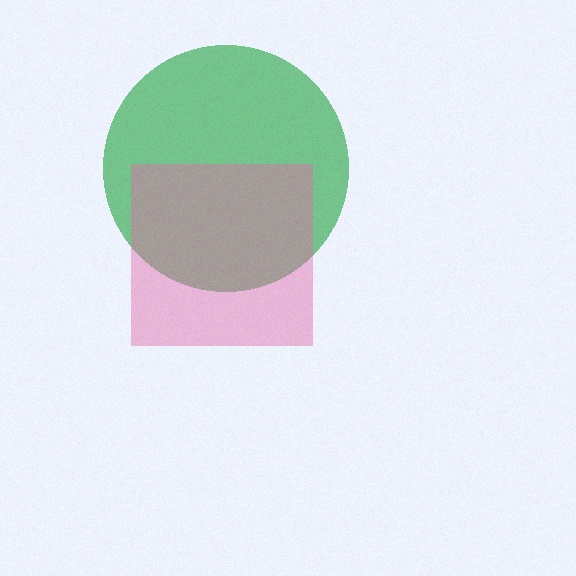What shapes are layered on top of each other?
The layered shapes are: a green circle, a pink square.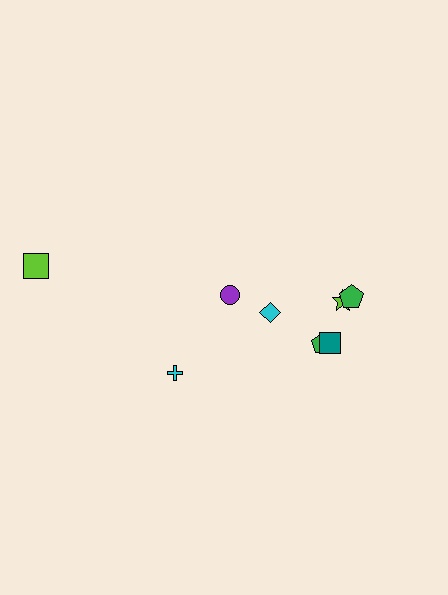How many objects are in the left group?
There are 3 objects.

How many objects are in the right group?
There are 5 objects.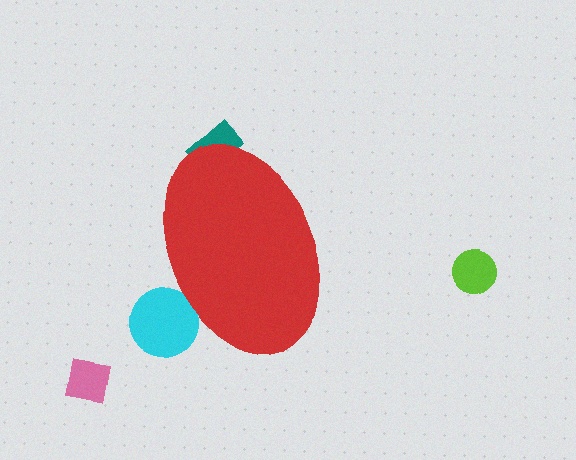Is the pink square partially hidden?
No, the pink square is fully visible.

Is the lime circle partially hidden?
No, the lime circle is fully visible.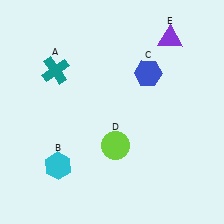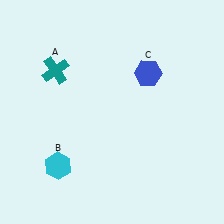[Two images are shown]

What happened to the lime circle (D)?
The lime circle (D) was removed in Image 2. It was in the bottom-right area of Image 1.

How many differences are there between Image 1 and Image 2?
There are 2 differences between the two images.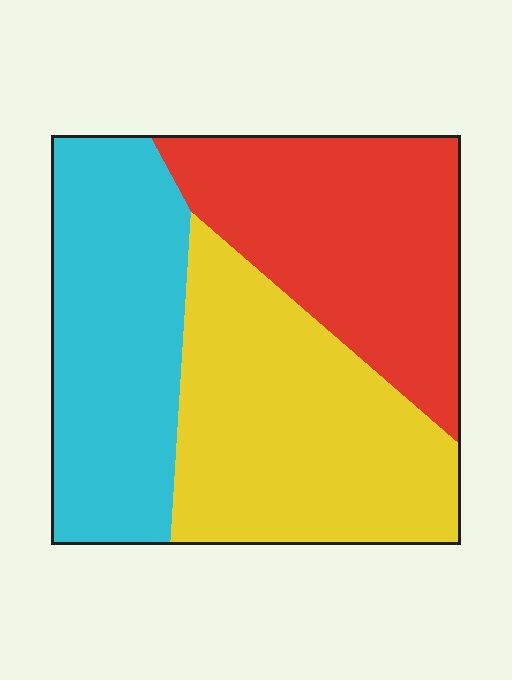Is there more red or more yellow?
Yellow.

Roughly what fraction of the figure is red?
Red covers 32% of the figure.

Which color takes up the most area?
Yellow, at roughly 35%.